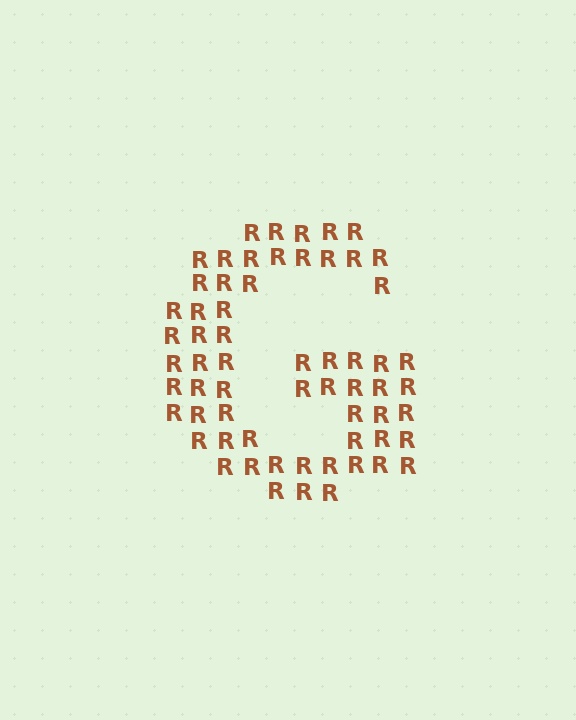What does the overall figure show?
The overall figure shows the letter G.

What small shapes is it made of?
It is made of small letter R's.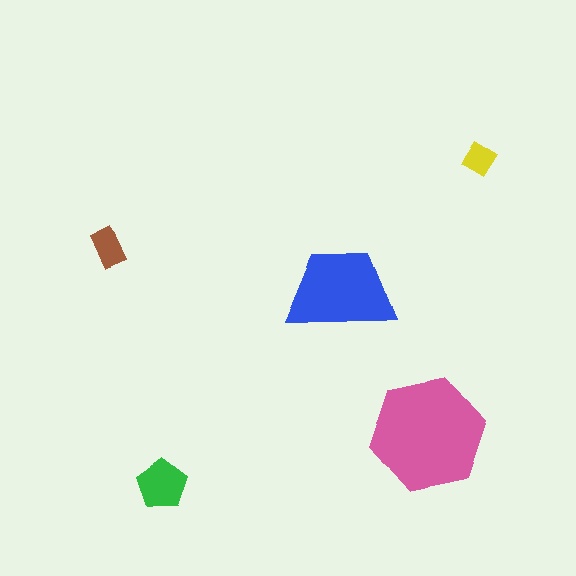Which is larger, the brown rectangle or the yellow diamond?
The brown rectangle.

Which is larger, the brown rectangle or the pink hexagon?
The pink hexagon.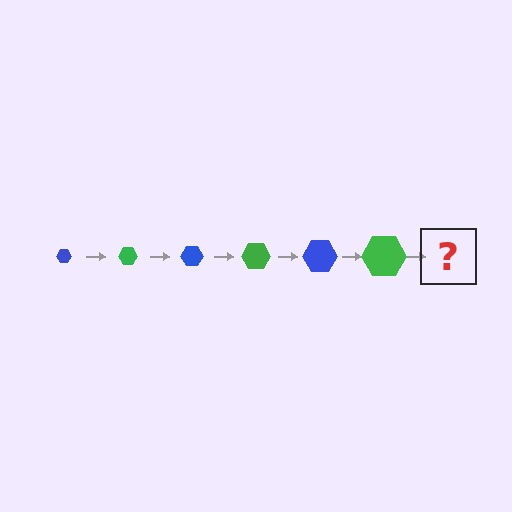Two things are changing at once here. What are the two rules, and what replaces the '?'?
The two rules are that the hexagon grows larger each step and the color cycles through blue and green. The '?' should be a blue hexagon, larger than the previous one.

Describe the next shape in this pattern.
It should be a blue hexagon, larger than the previous one.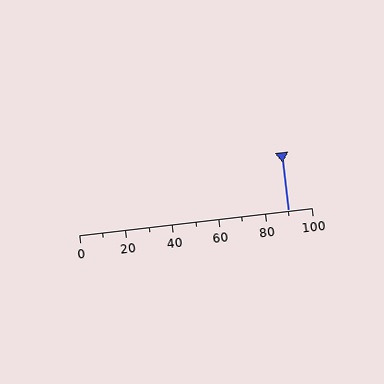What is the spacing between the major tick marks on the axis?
The major ticks are spaced 20 apart.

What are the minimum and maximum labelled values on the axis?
The axis runs from 0 to 100.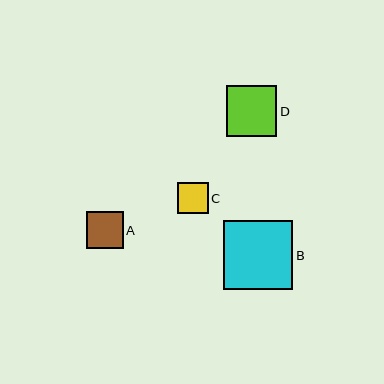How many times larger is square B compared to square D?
Square B is approximately 1.4 times the size of square D.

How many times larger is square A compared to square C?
Square A is approximately 1.2 times the size of square C.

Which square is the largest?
Square B is the largest with a size of approximately 70 pixels.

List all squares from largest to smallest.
From largest to smallest: B, D, A, C.